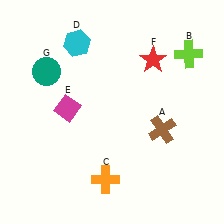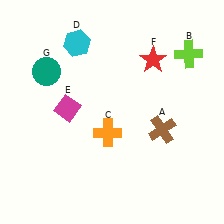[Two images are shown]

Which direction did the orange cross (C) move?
The orange cross (C) moved up.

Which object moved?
The orange cross (C) moved up.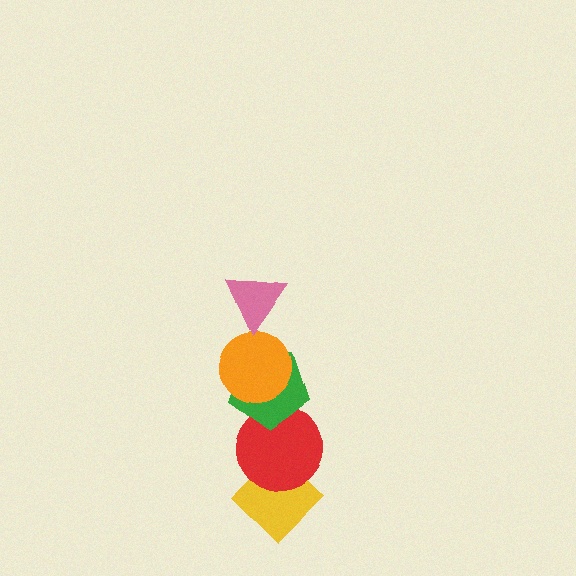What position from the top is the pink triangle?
The pink triangle is 1st from the top.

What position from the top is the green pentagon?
The green pentagon is 3rd from the top.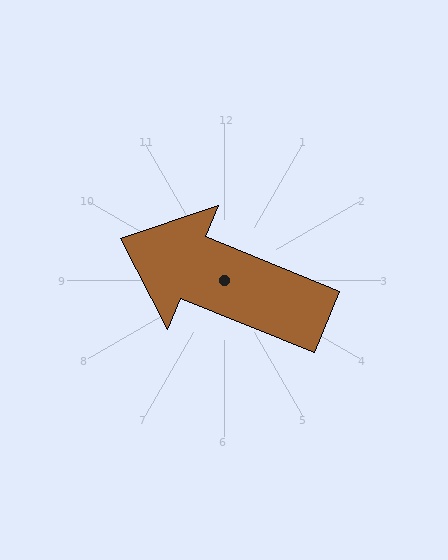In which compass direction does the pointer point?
West.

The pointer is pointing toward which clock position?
Roughly 10 o'clock.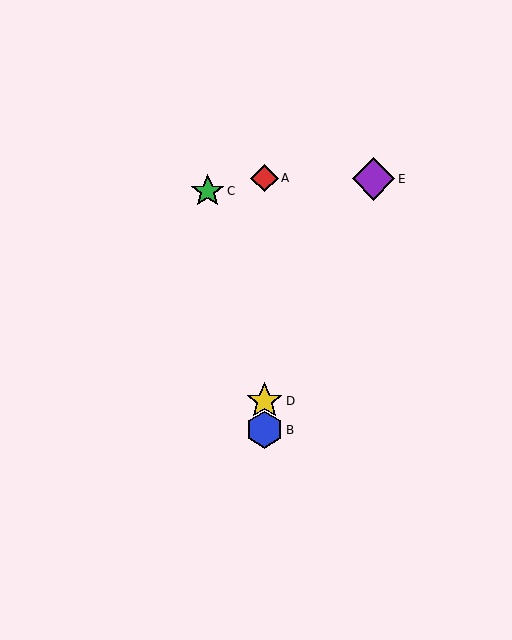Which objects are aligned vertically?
Objects A, B, D are aligned vertically.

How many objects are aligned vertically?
3 objects (A, B, D) are aligned vertically.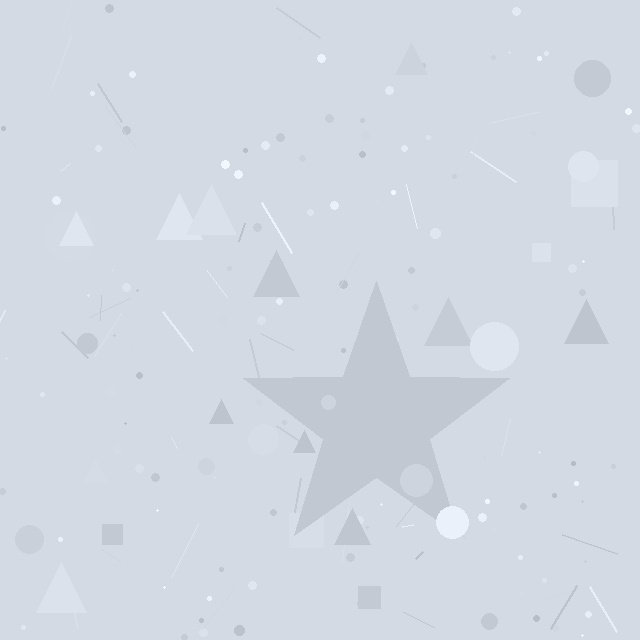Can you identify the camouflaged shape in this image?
The camouflaged shape is a star.